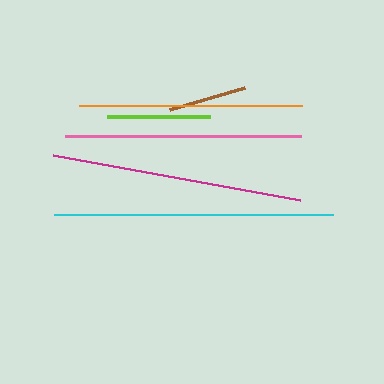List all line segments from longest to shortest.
From longest to shortest: cyan, magenta, pink, orange, lime, brown.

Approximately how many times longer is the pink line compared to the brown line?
The pink line is approximately 3.0 times the length of the brown line.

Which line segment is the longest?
The cyan line is the longest at approximately 279 pixels.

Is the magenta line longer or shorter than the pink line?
The magenta line is longer than the pink line.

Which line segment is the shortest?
The brown line is the shortest at approximately 79 pixels.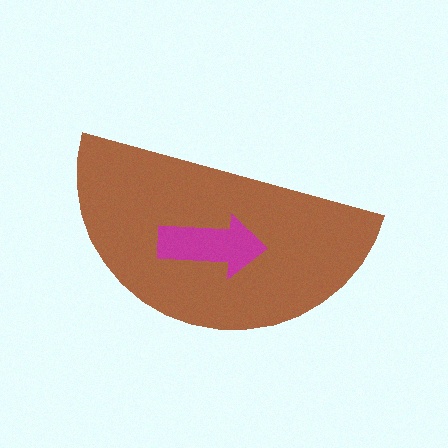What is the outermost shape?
The brown semicircle.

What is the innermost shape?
The magenta arrow.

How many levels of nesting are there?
2.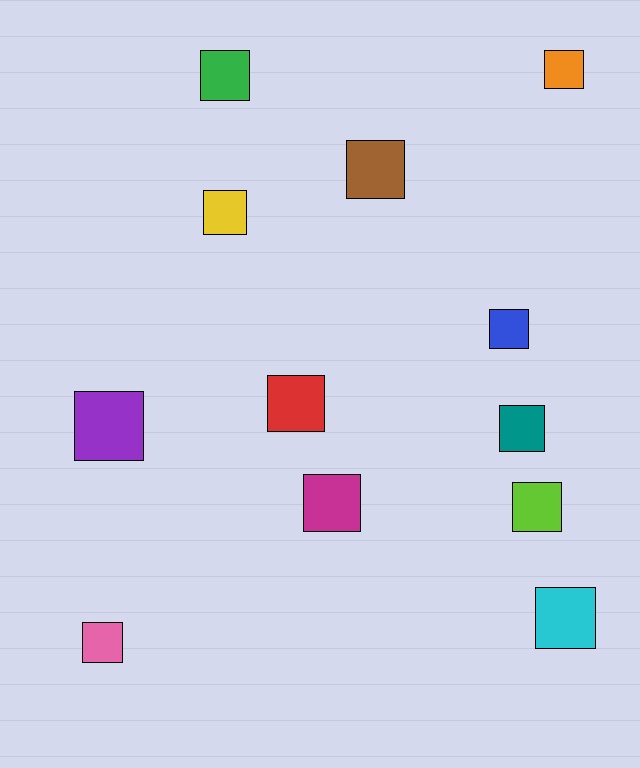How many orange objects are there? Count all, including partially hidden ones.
There is 1 orange object.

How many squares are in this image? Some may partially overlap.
There are 12 squares.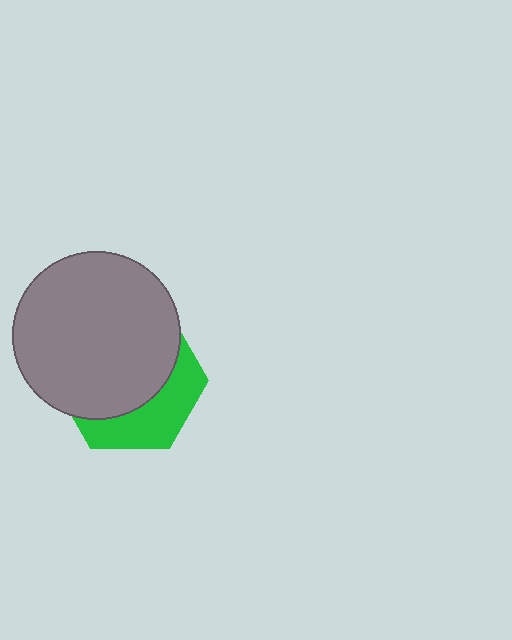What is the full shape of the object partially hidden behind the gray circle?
The partially hidden object is a green hexagon.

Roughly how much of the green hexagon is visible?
A small part of it is visible (roughly 35%).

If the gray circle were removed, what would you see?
You would see the complete green hexagon.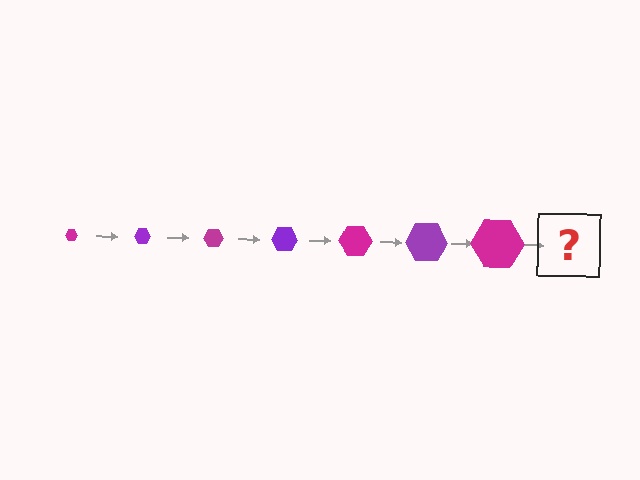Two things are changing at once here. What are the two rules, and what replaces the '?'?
The two rules are that the hexagon grows larger each step and the color cycles through magenta and purple. The '?' should be a purple hexagon, larger than the previous one.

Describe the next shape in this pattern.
It should be a purple hexagon, larger than the previous one.